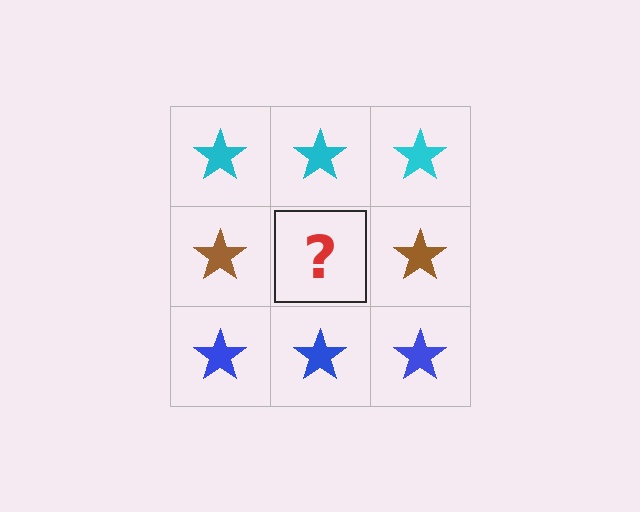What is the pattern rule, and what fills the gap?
The rule is that each row has a consistent color. The gap should be filled with a brown star.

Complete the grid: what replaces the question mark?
The question mark should be replaced with a brown star.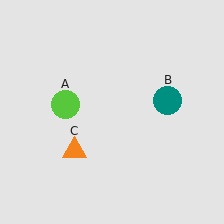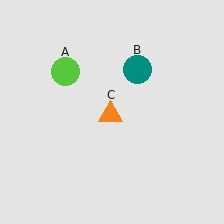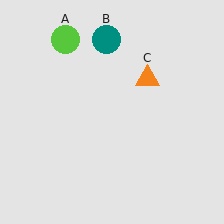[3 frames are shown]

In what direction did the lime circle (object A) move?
The lime circle (object A) moved up.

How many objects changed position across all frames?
3 objects changed position: lime circle (object A), teal circle (object B), orange triangle (object C).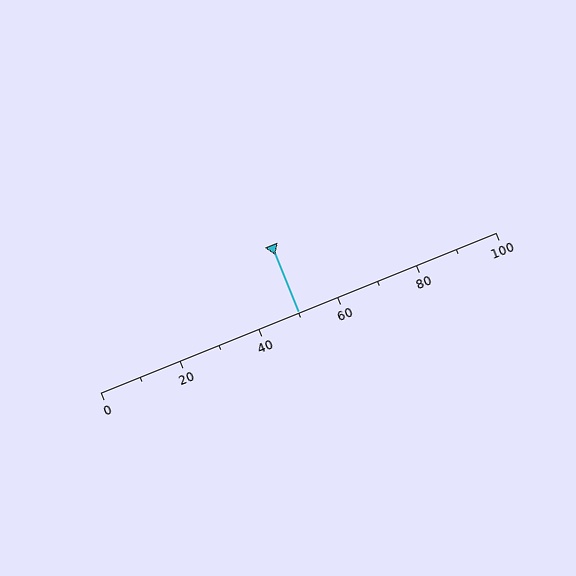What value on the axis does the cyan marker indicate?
The marker indicates approximately 50.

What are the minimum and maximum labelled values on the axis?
The axis runs from 0 to 100.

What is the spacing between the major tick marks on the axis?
The major ticks are spaced 20 apart.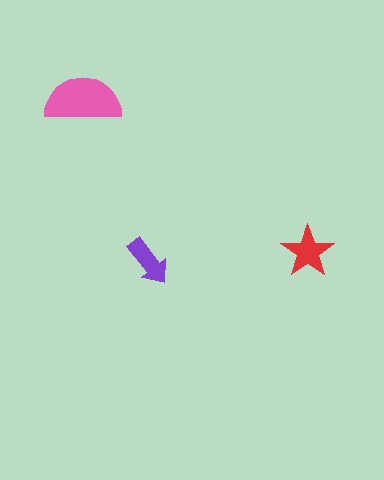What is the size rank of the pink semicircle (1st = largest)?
1st.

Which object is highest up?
The pink semicircle is topmost.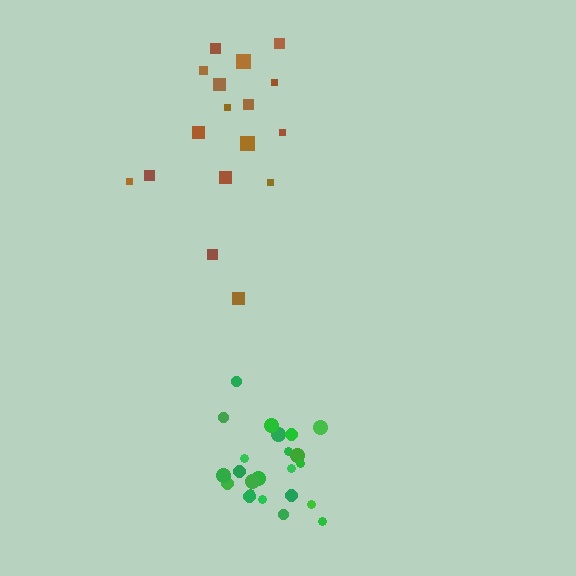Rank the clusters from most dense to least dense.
green, brown.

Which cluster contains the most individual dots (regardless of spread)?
Green (24).